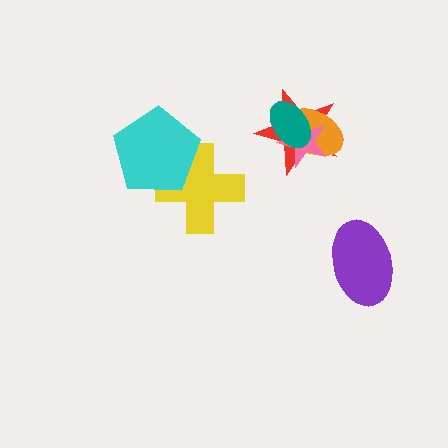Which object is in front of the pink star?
The teal ellipse is in front of the pink star.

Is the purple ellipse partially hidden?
No, no other shape covers it.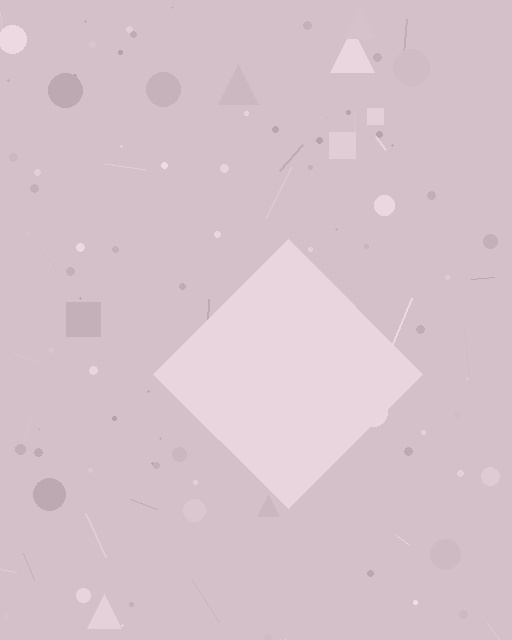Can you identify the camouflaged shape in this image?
The camouflaged shape is a diamond.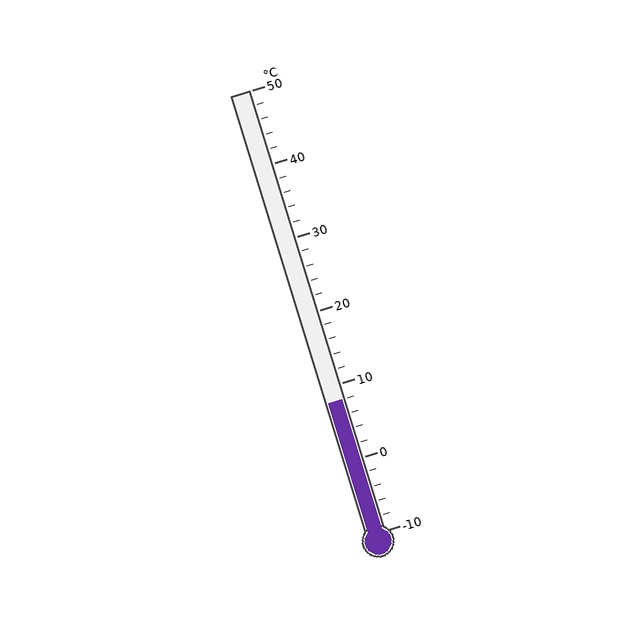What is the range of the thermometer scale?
The thermometer scale ranges from -10°C to 50°C.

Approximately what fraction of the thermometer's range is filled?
The thermometer is filled to approximately 30% of its range.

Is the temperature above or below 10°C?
The temperature is below 10°C.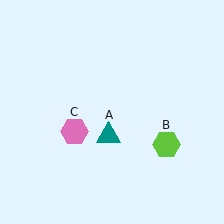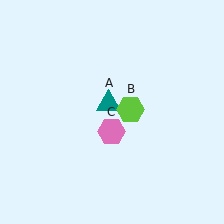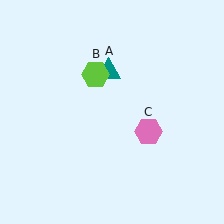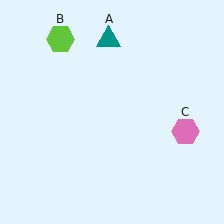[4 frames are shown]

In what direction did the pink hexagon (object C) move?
The pink hexagon (object C) moved right.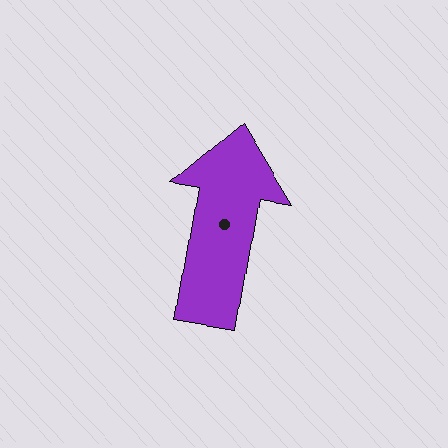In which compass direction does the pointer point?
North.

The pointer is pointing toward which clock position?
Roughly 12 o'clock.